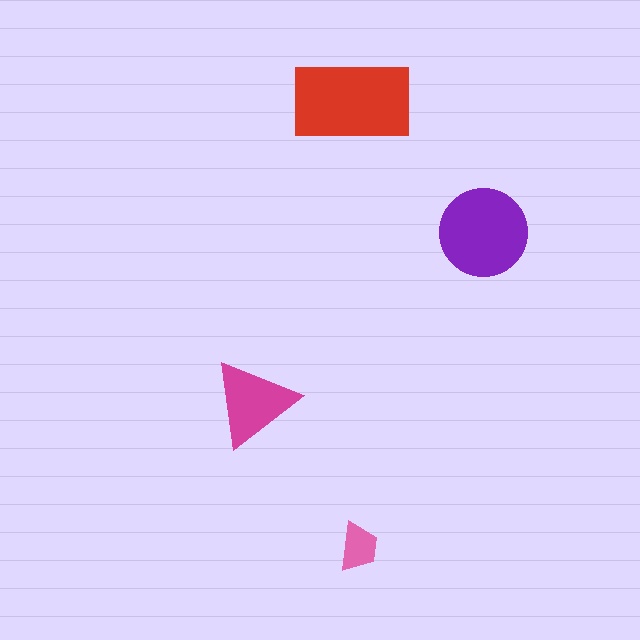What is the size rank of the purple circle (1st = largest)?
2nd.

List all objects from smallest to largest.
The pink trapezoid, the magenta triangle, the purple circle, the red rectangle.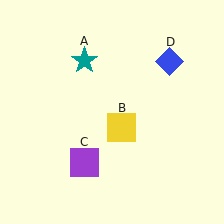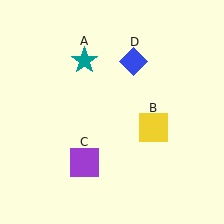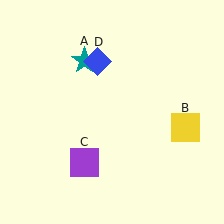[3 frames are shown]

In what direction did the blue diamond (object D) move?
The blue diamond (object D) moved left.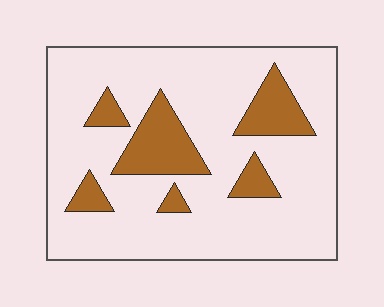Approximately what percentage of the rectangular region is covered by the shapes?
Approximately 20%.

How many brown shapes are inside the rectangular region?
6.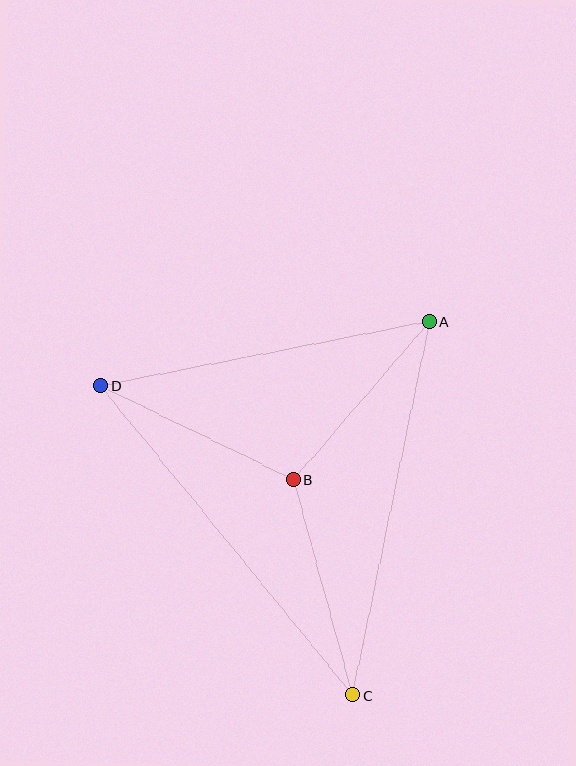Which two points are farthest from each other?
Points C and D are farthest from each other.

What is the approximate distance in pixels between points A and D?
The distance between A and D is approximately 335 pixels.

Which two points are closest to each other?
Points A and B are closest to each other.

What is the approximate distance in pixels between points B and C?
The distance between B and C is approximately 223 pixels.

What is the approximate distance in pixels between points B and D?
The distance between B and D is approximately 215 pixels.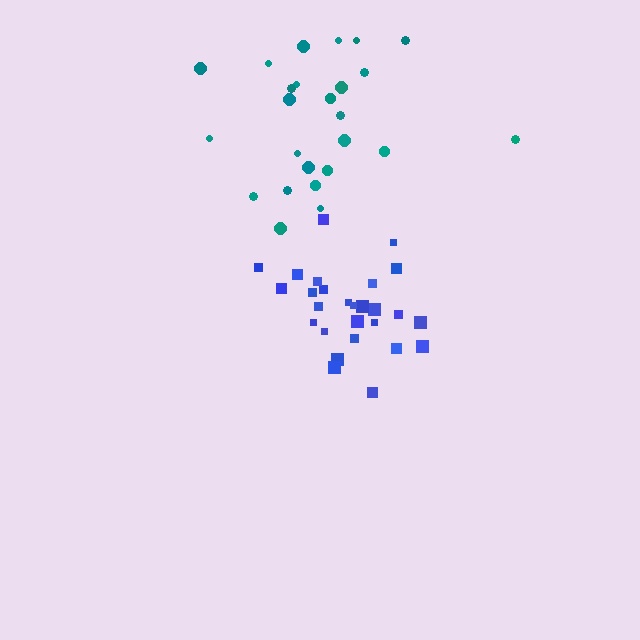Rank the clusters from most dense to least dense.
blue, teal.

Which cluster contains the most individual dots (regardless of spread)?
Blue (27).